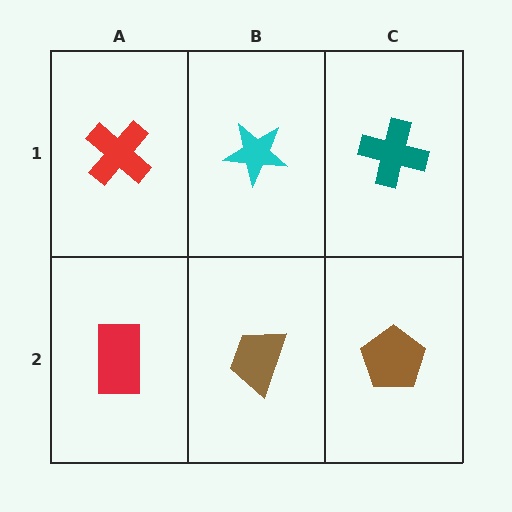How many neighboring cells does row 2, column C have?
2.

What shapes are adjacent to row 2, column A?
A red cross (row 1, column A), a brown trapezoid (row 2, column B).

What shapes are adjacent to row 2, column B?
A cyan star (row 1, column B), a red rectangle (row 2, column A), a brown pentagon (row 2, column C).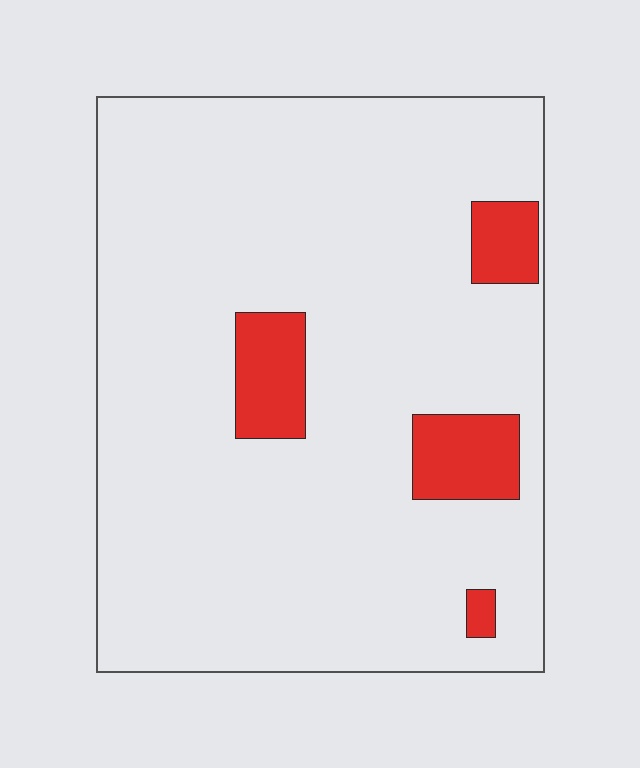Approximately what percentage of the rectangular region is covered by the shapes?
Approximately 10%.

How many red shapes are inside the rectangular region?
4.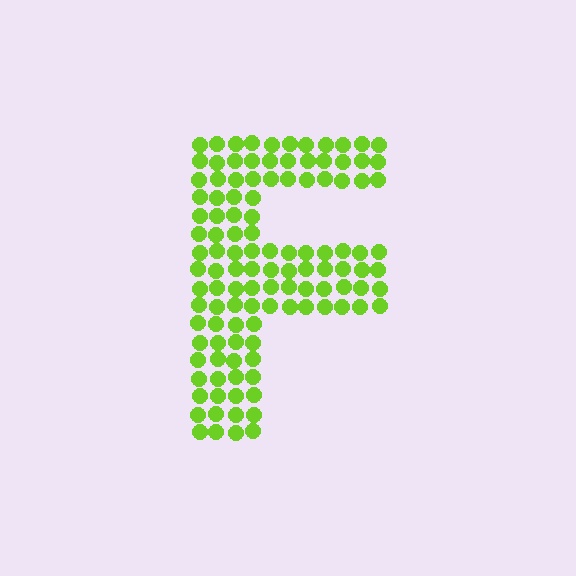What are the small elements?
The small elements are circles.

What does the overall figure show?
The overall figure shows the letter F.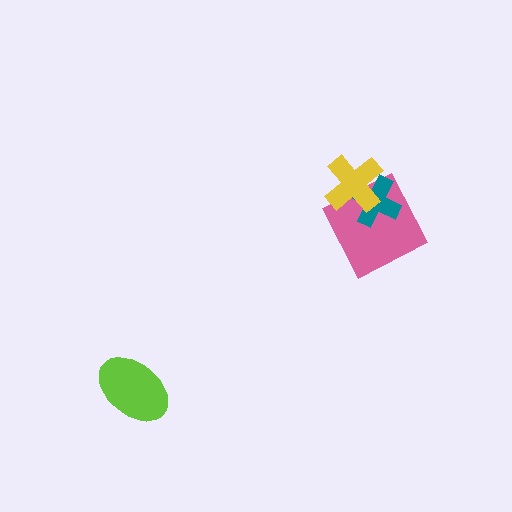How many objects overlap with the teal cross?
2 objects overlap with the teal cross.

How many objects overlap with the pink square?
2 objects overlap with the pink square.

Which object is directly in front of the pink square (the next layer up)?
The teal cross is directly in front of the pink square.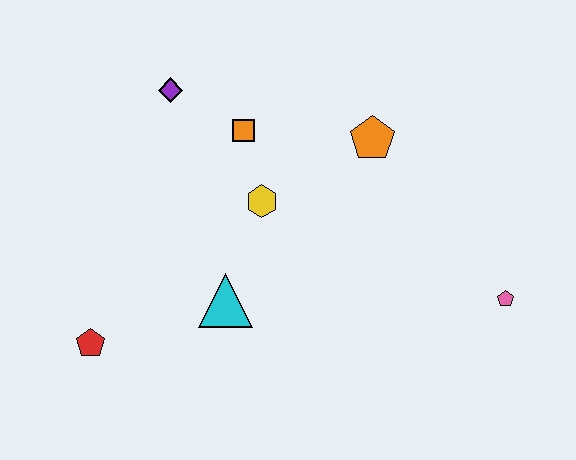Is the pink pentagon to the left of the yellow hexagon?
No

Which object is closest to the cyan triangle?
The yellow hexagon is closest to the cyan triangle.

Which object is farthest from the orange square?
The pink pentagon is farthest from the orange square.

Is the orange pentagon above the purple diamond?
No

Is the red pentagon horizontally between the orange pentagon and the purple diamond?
No